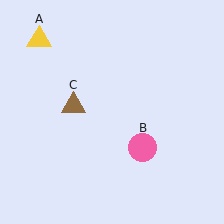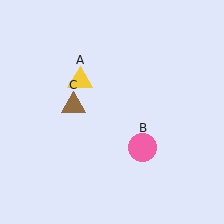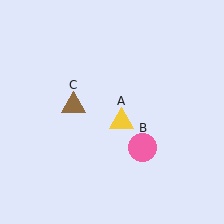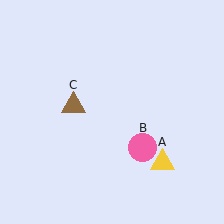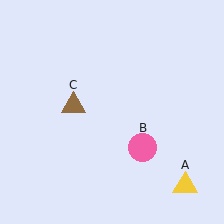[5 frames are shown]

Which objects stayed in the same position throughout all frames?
Pink circle (object B) and brown triangle (object C) remained stationary.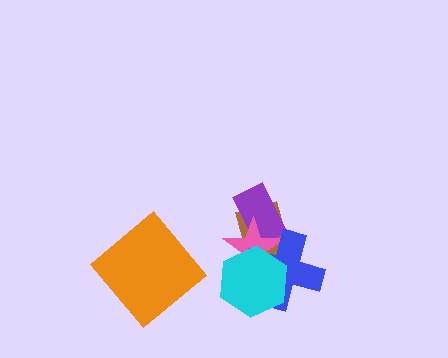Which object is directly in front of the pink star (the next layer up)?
The blue cross is directly in front of the pink star.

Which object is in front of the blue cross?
The cyan hexagon is in front of the blue cross.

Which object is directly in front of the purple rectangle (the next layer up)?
The pink star is directly in front of the purple rectangle.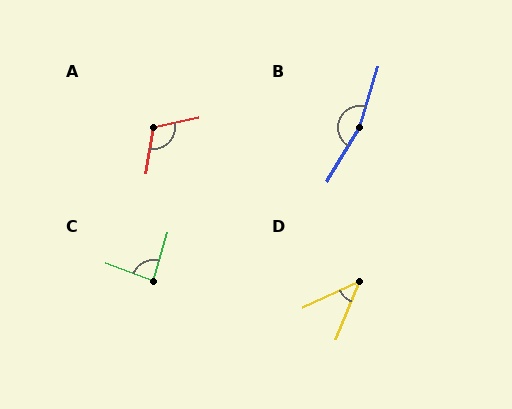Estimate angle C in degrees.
Approximately 85 degrees.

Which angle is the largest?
B, at approximately 166 degrees.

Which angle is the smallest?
D, at approximately 43 degrees.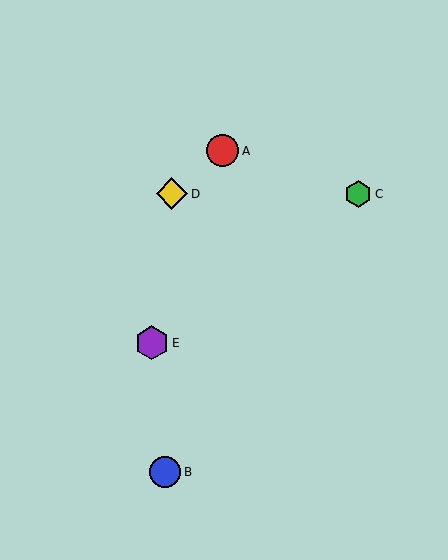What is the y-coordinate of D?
Object D is at y≈194.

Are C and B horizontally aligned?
No, C is at y≈194 and B is at y≈472.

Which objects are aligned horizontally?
Objects C, D are aligned horizontally.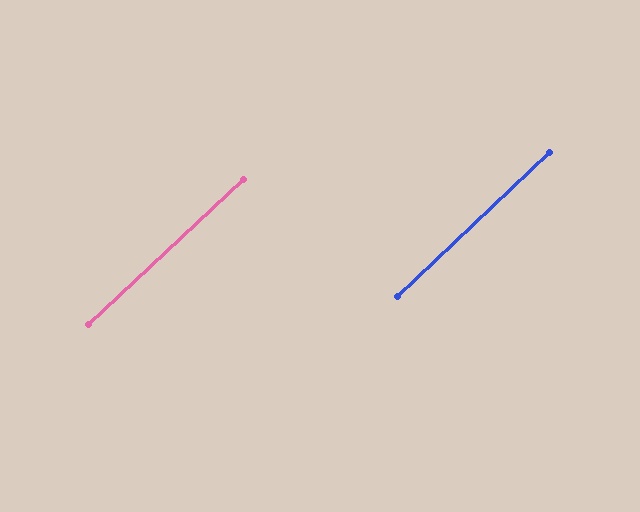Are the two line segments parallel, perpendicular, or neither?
Parallel — their directions differ by only 0.5°.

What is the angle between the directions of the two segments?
Approximately 1 degree.